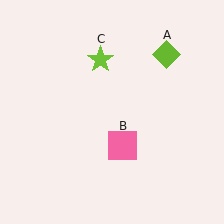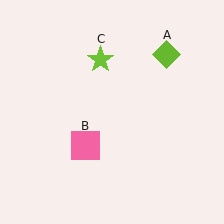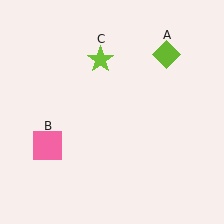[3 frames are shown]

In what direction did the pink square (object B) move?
The pink square (object B) moved left.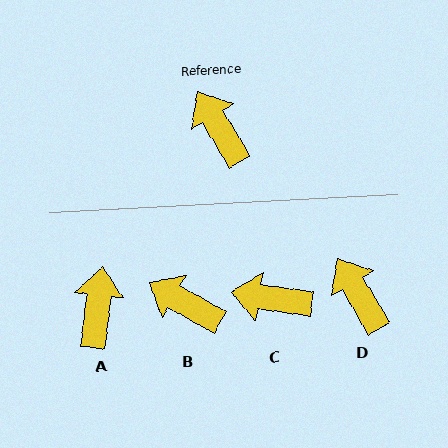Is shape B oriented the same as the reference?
No, it is off by about 30 degrees.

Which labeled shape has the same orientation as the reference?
D.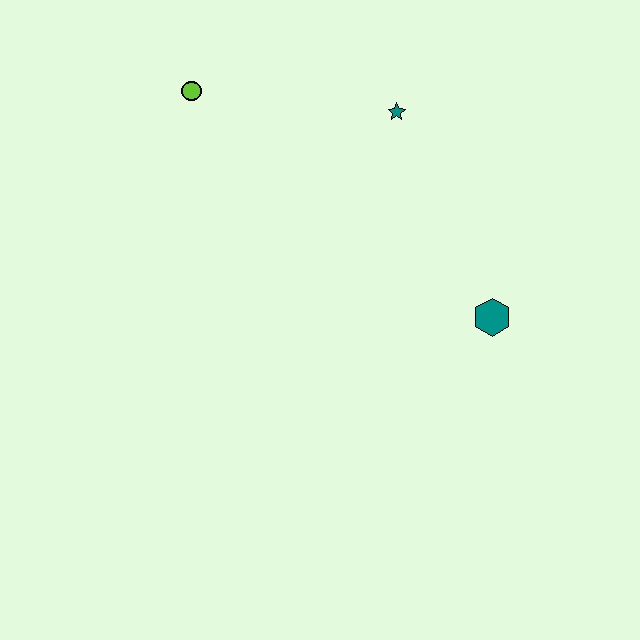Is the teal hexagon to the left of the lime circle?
No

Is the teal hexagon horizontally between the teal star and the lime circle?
No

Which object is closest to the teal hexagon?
The teal star is closest to the teal hexagon.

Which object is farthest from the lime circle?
The teal hexagon is farthest from the lime circle.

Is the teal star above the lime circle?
No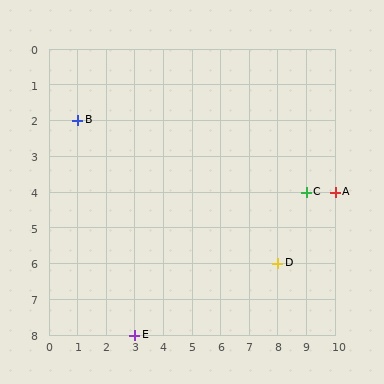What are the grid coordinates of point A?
Point A is at grid coordinates (10, 4).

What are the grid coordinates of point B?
Point B is at grid coordinates (1, 2).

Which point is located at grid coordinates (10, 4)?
Point A is at (10, 4).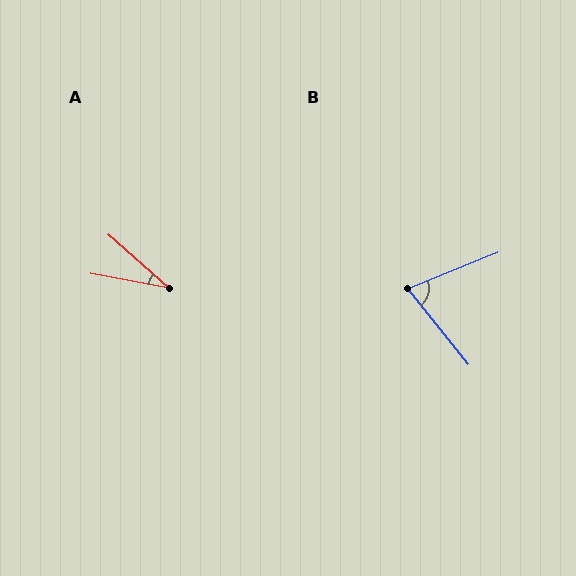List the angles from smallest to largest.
A (31°), B (73°).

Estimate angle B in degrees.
Approximately 73 degrees.